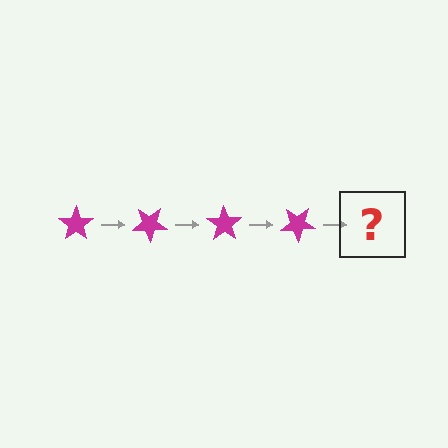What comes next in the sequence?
The next element should be a magenta star rotated 140 degrees.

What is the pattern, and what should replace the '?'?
The pattern is that the star rotates 35 degrees each step. The '?' should be a magenta star rotated 140 degrees.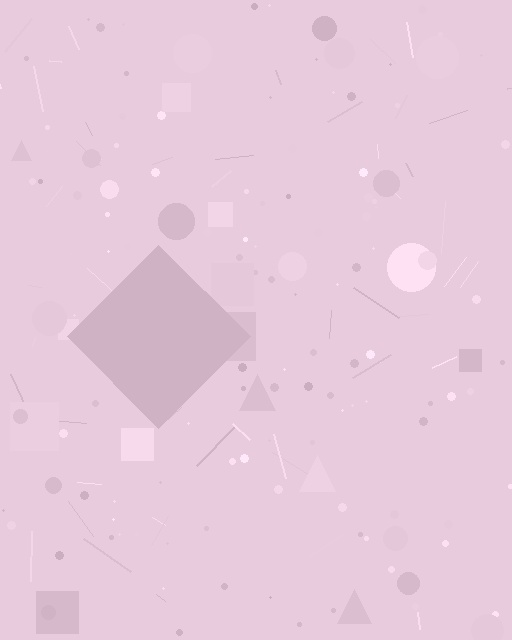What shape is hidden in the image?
A diamond is hidden in the image.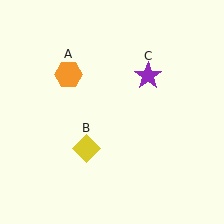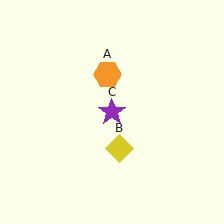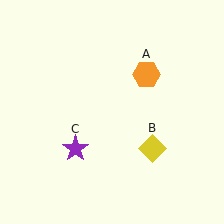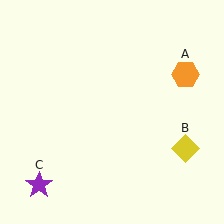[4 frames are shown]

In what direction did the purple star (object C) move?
The purple star (object C) moved down and to the left.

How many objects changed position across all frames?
3 objects changed position: orange hexagon (object A), yellow diamond (object B), purple star (object C).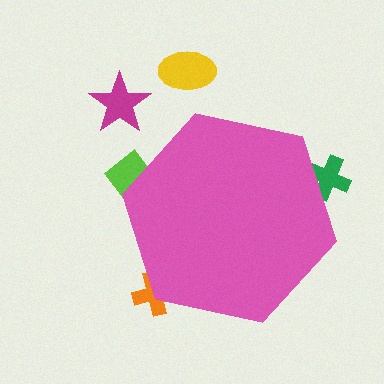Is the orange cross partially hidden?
Yes, the orange cross is partially hidden behind the pink hexagon.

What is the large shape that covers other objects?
A pink hexagon.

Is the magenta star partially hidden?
No, the magenta star is fully visible.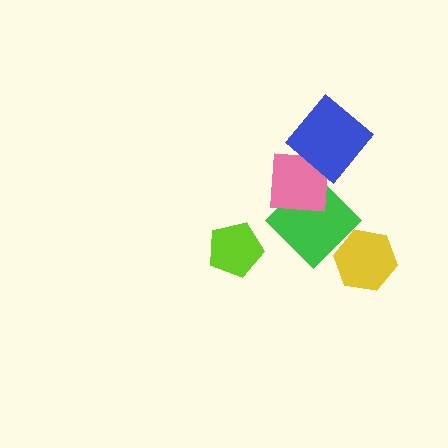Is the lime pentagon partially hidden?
No, no other shape covers it.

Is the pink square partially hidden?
Yes, it is partially covered by another shape.